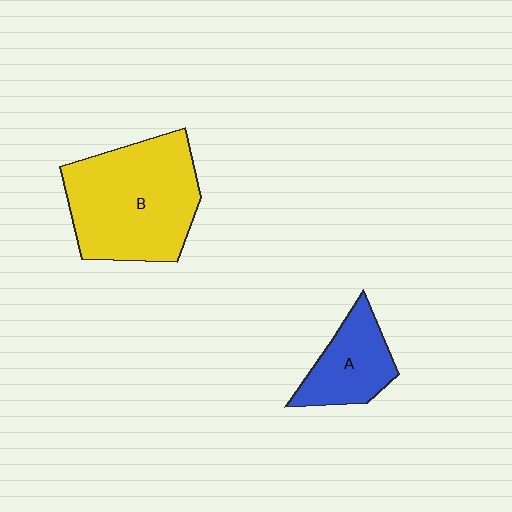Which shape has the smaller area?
Shape A (blue).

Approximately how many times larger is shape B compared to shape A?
Approximately 2.2 times.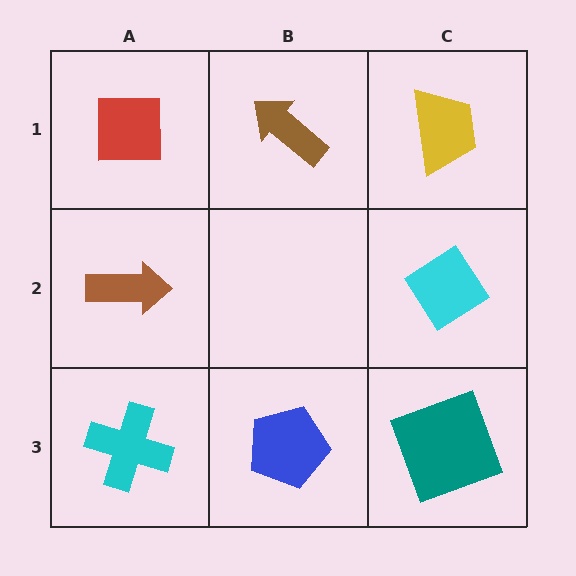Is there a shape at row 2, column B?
No, that cell is empty.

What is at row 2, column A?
A brown arrow.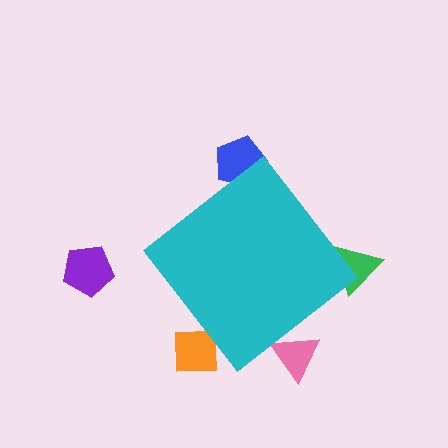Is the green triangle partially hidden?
Yes, the green triangle is partially hidden behind the cyan diamond.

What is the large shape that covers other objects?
A cyan diamond.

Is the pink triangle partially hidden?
Yes, the pink triangle is partially hidden behind the cyan diamond.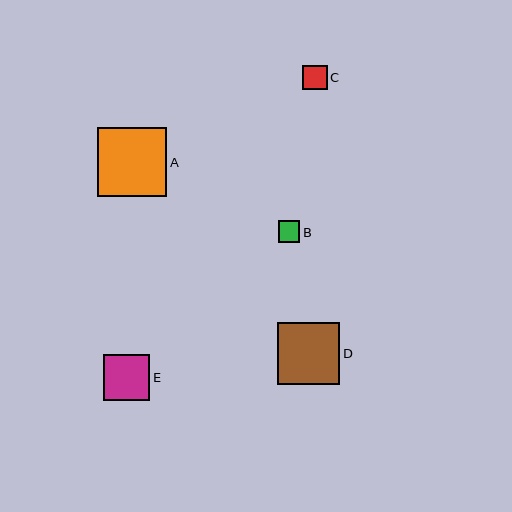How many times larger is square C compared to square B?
Square C is approximately 1.1 times the size of square B.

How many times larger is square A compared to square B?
Square A is approximately 3.2 times the size of square B.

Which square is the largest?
Square A is the largest with a size of approximately 69 pixels.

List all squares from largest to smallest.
From largest to smallest: A, D, E, C, B.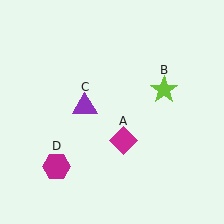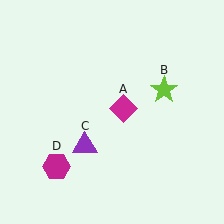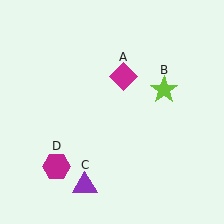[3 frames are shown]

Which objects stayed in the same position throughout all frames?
Lime star (object B) and magenta hexagon (object D) remained stationary.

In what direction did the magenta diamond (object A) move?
The magenta diamond (object A) moved up.